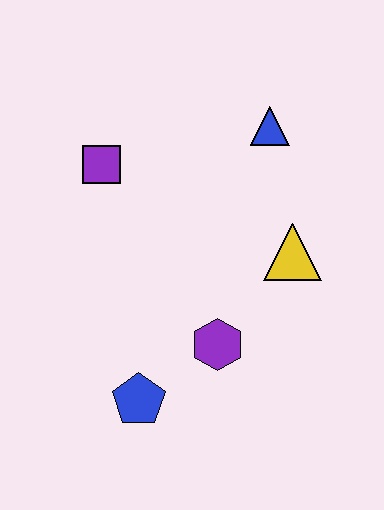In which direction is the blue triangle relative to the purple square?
The blue triangle is to the right of the purple square.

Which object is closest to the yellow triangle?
The purple hexagon is closest to the yellow triangle.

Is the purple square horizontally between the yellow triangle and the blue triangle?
No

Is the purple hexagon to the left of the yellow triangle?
Yes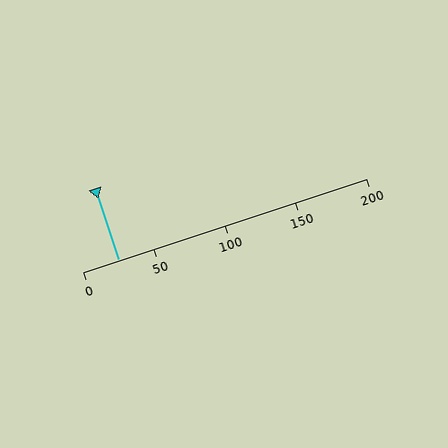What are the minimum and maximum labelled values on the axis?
The axis runs from 0 to 200.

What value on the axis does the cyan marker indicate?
The marker indicates approximately 25.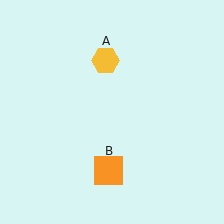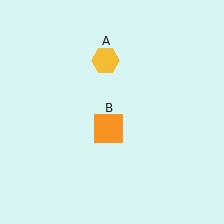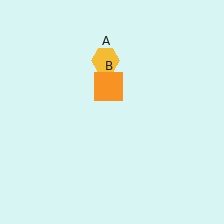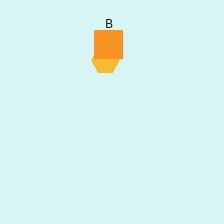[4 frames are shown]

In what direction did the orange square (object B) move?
The orange square (object B) moved up.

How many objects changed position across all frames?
1 object changed position: orange square (object B).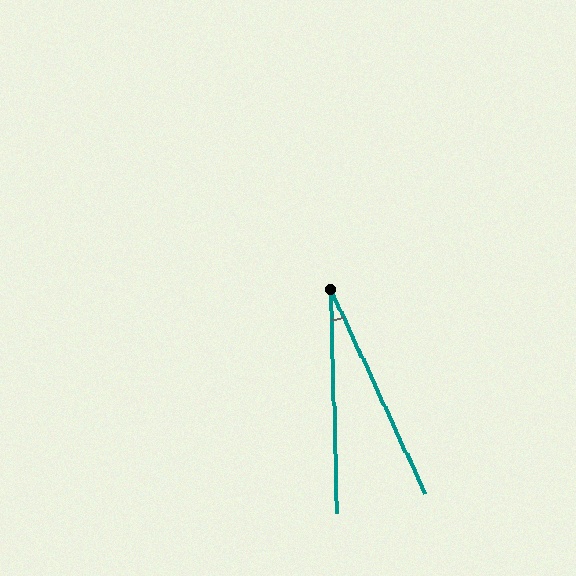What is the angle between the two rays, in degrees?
Approximately 23 degrees.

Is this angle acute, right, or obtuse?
It is acute.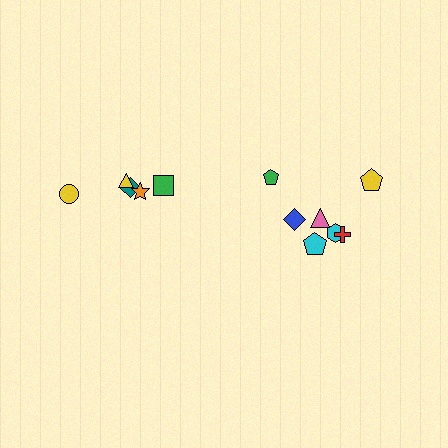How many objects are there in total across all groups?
There are 12 objects.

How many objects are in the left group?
There are 5 objects.